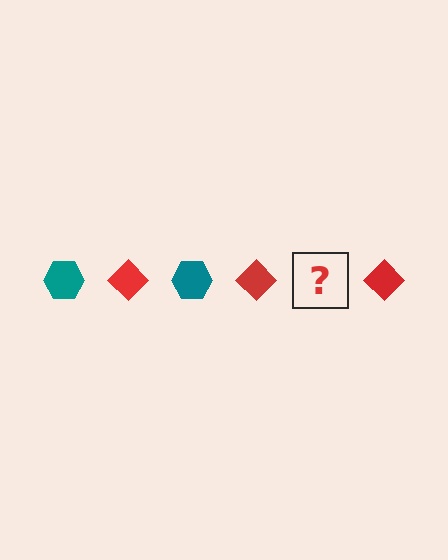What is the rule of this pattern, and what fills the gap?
The rule is that the pattern alternates between teal hexagon and red diamond. The gap should be filled with a teal hexagon.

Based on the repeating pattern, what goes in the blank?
The blank should be a teal hexagon.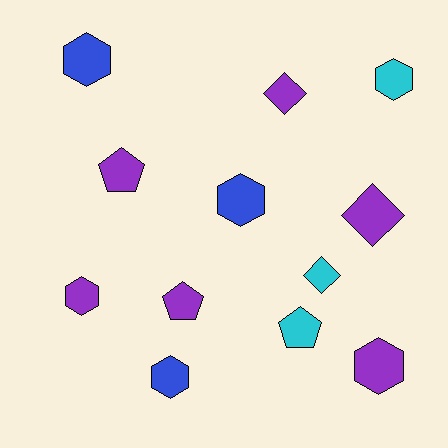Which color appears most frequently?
Purple, with 6 objects.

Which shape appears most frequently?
Hexagon, with 6 objects.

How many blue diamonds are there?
There are no blue diamonds.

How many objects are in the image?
There are 12 objects.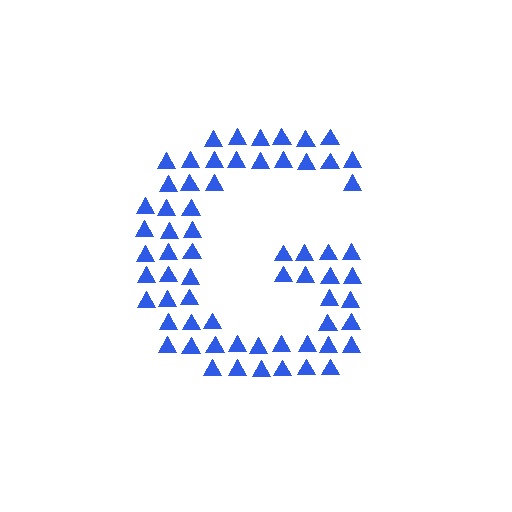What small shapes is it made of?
It is made of small triangles.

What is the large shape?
The large shape is the letter G.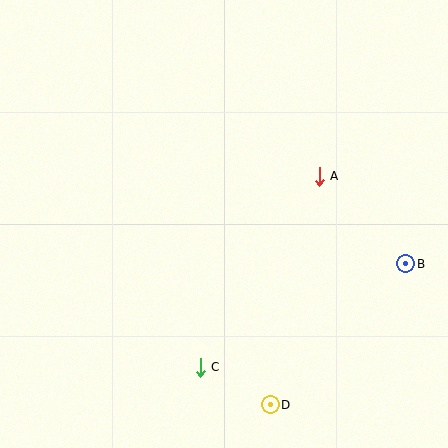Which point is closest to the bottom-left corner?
Point C is closest to the bottom-left corner.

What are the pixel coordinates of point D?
Point D is at (270, 405).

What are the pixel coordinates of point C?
Point C is at (200, 367).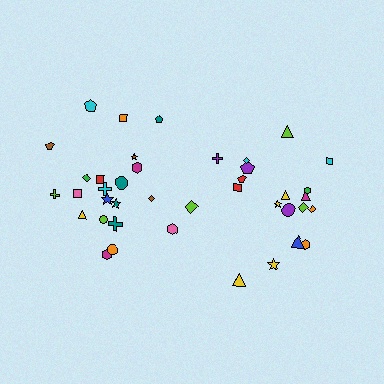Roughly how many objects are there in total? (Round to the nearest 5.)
Roughly 40 objects in total.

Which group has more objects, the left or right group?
The left group.